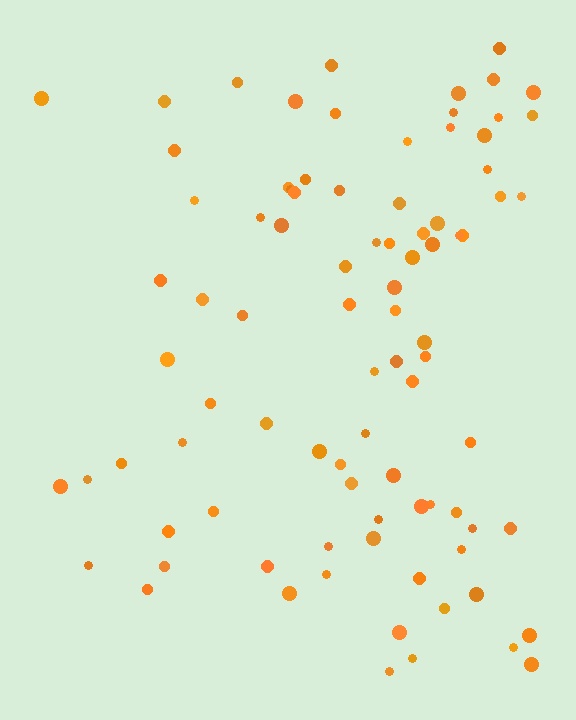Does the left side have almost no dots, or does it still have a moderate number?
Still a moderate number, just noticeably fewer than the right.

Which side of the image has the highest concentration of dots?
The right.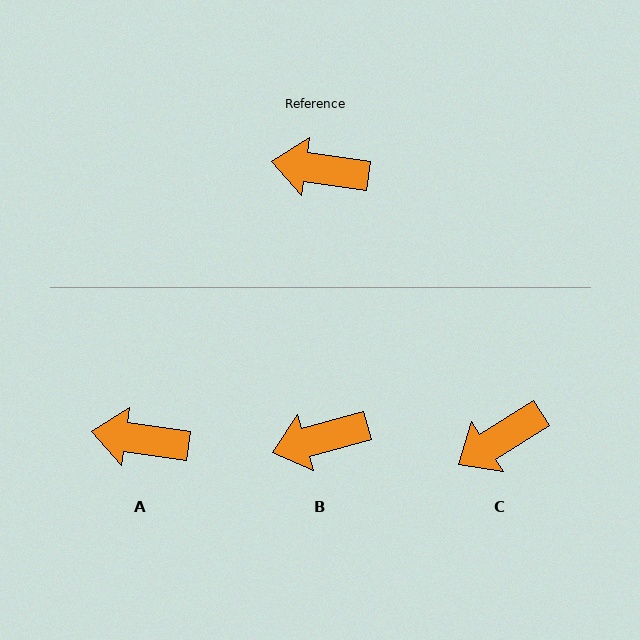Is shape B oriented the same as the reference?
No, it is off by about 24 degrees.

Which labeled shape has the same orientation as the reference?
A.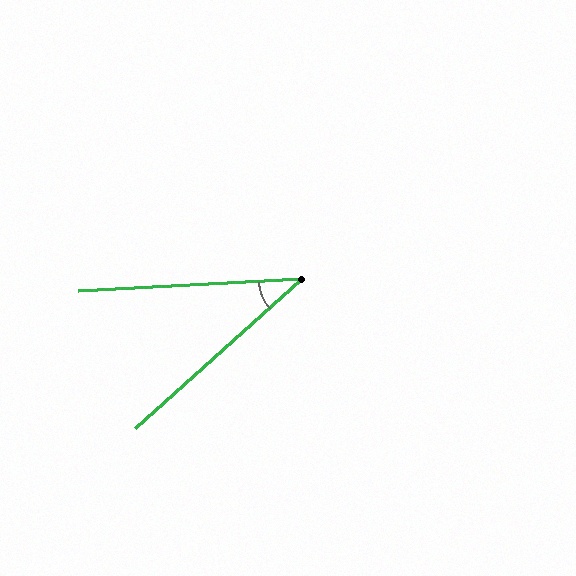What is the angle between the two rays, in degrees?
Approximately 39 degrees.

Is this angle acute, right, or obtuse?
It is acute.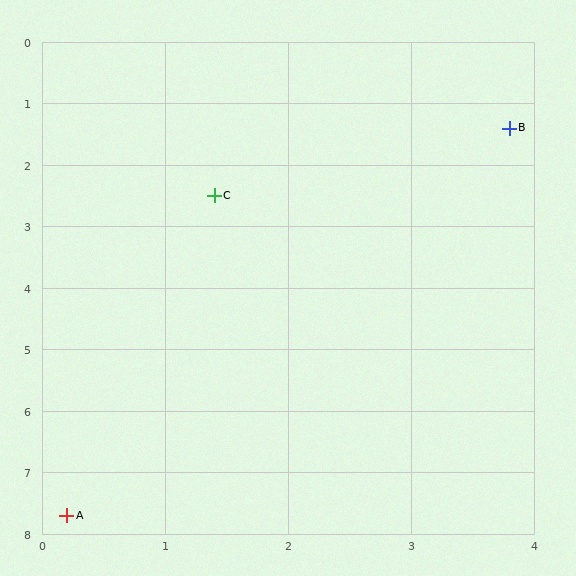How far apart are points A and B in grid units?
Points A and B are about 7.3 grid units apart.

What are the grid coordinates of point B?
Point B is at approximately (3.8, 1.4).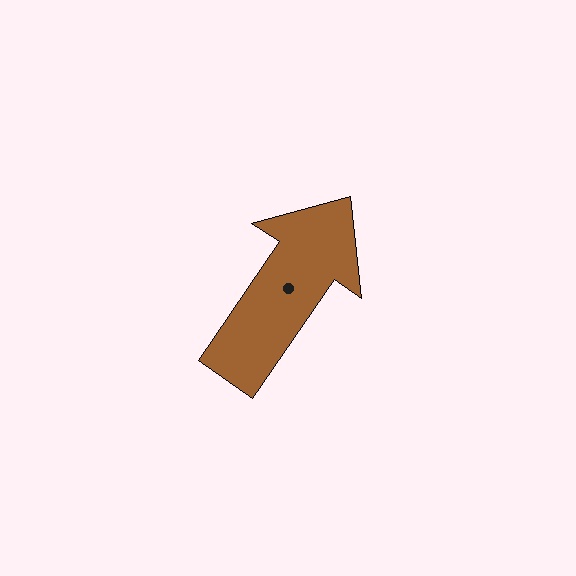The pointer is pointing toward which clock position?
Roughly 1 o'clock.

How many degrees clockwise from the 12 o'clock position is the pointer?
Approximately 34 degrees.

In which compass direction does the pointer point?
Northeast.